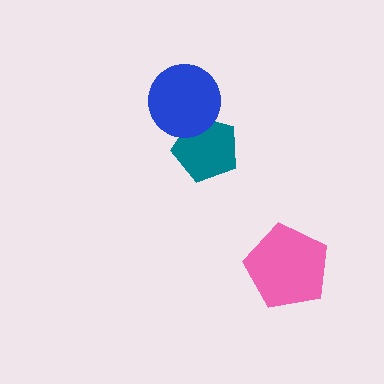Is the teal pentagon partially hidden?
Yes, it is partially covered by another shape.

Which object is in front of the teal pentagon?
The blue circle is in front of the teal pentagon.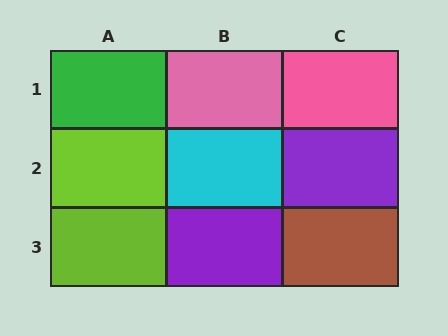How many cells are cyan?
1 cell is cyan.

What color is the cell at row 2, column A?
Lime.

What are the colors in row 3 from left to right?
Lime, purple, brown.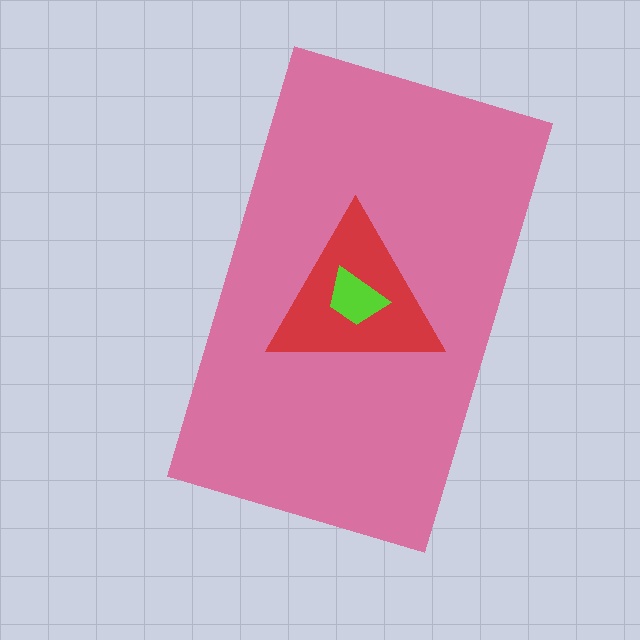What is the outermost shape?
The pink rectangle.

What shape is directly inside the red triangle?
The lime trapezoid.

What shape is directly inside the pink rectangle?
The red triangle.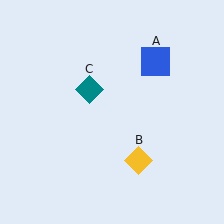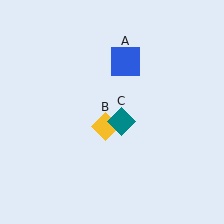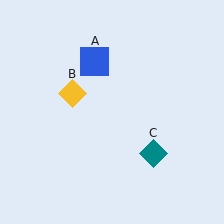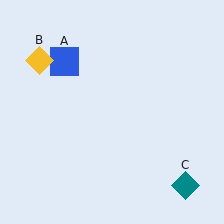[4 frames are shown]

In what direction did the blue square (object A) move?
The blue square (object A) moved left.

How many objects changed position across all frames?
3 objects changed position: blue square (object A), yellow diamond (object B), teal diamond (object C).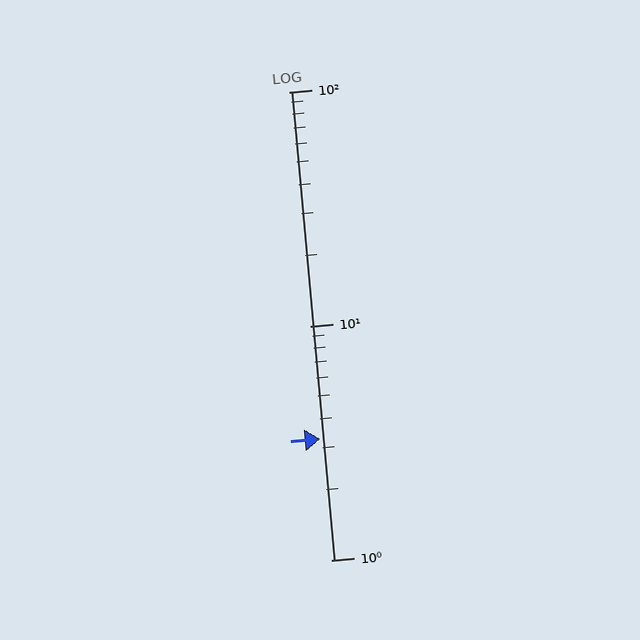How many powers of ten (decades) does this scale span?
The scale spans 2 decades, from 1 to 100.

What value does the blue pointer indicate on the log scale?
The pointer indicates approximately 3.3.